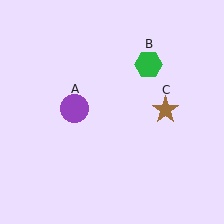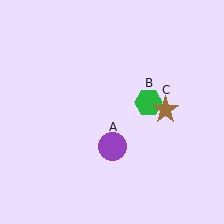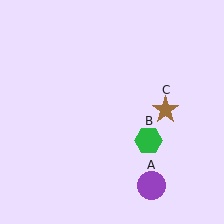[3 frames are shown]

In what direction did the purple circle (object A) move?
The purple circle (object A) moved down and to the right.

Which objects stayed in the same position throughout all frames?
Brown star (object C) remained stationary.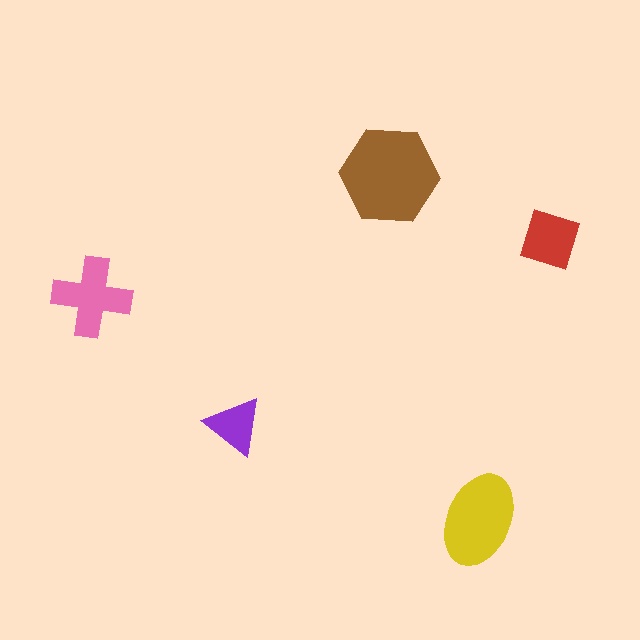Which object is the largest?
The brown hexagon.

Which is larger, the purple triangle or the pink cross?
The pink cross.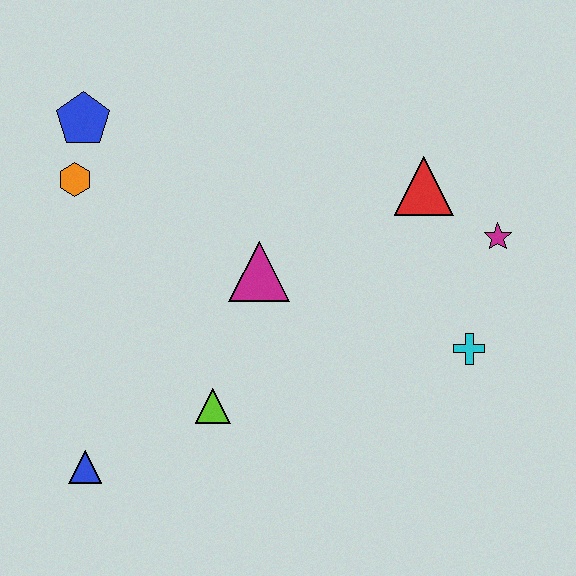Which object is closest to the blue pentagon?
The orange hexagon is closest to the blue pentagon.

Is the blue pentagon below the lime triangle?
No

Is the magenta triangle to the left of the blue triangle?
No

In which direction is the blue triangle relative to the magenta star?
The blue triangle is to the left of the magenta star.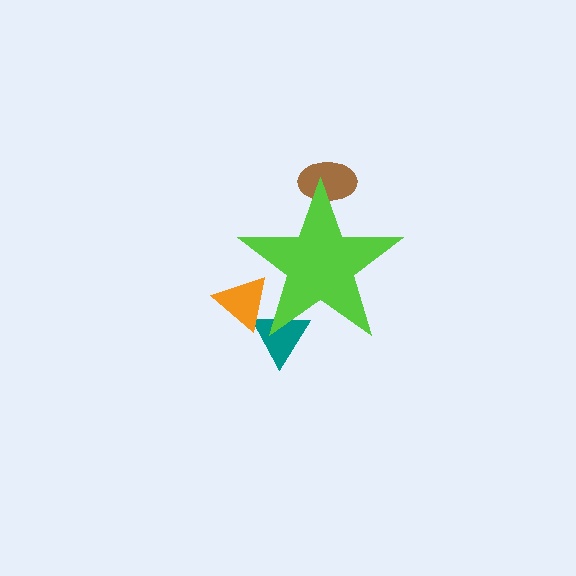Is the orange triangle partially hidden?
Yes, the orange triangle is partially hidden behind the lime star.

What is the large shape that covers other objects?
A lime star.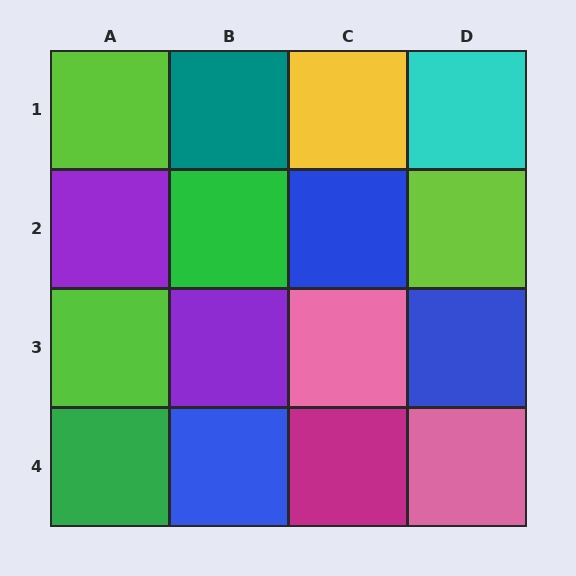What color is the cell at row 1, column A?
Lime.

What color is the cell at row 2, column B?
Green.